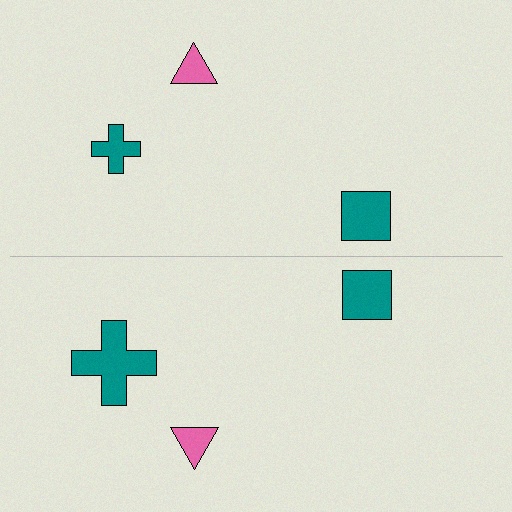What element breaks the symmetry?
The teal cross on the bottom side has a different size than its mirror counterpart.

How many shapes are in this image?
There are 6 shapes in this image.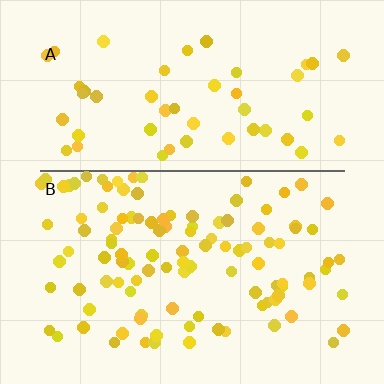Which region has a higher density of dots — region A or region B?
B (the bottom).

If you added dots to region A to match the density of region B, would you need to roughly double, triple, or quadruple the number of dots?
Approximately double.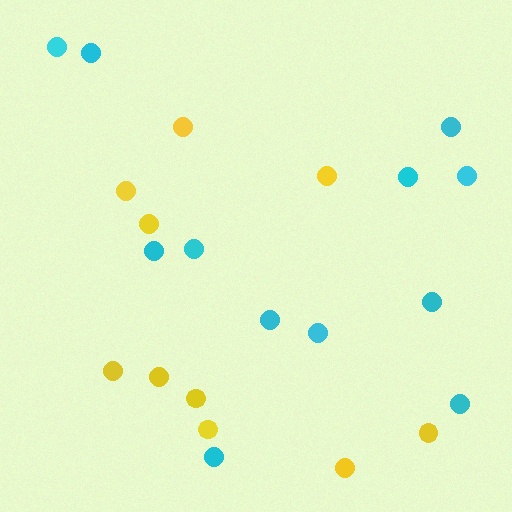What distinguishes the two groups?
There are 2 groups: one group of yellow circles (10) and one group of cyan circles (12).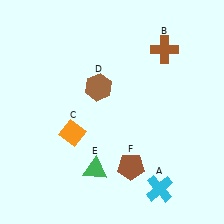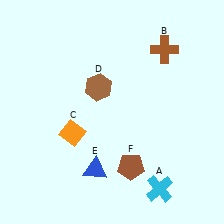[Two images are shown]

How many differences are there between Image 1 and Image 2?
There is 1 difference between the two images.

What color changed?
The triangle (E) changed from green in Image 1 to blue in Image 2.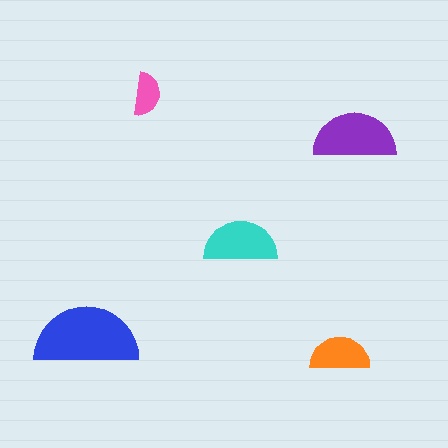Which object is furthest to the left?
The blue semicircle is leftmost.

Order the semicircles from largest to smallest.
the blue one, the purple one, the cyan one, the orange one, the pink one.